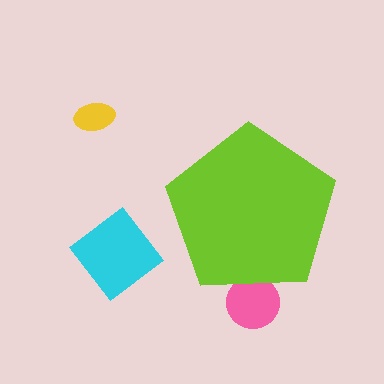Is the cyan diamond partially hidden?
No, the cyan diamond is fully visible.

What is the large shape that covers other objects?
A lime pentagon.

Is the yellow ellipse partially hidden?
No, the yellow ellipse is fully visible.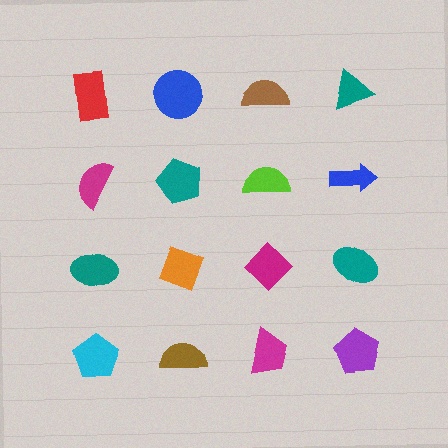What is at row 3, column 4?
A teal ellipse.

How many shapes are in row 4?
4 shapes.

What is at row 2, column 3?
A lime semicircle.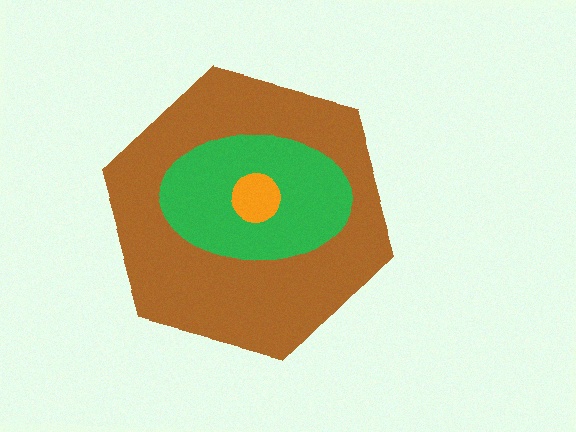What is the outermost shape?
The brown hexagon.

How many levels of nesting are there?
3.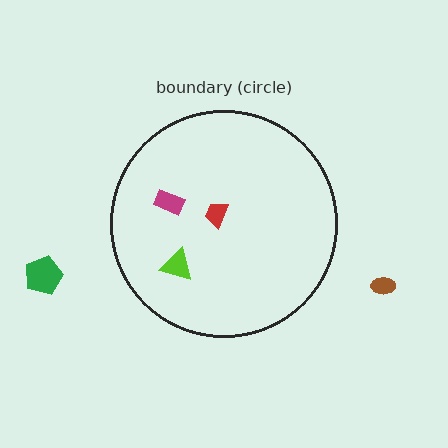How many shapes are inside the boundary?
3 inside, 2 outside.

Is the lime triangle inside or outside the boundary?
Inside.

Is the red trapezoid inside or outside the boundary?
Inside.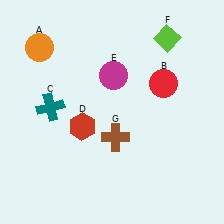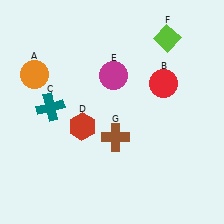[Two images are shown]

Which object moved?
The orange circle (A) moved down.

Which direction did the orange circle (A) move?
The orange circle (A) moved down.